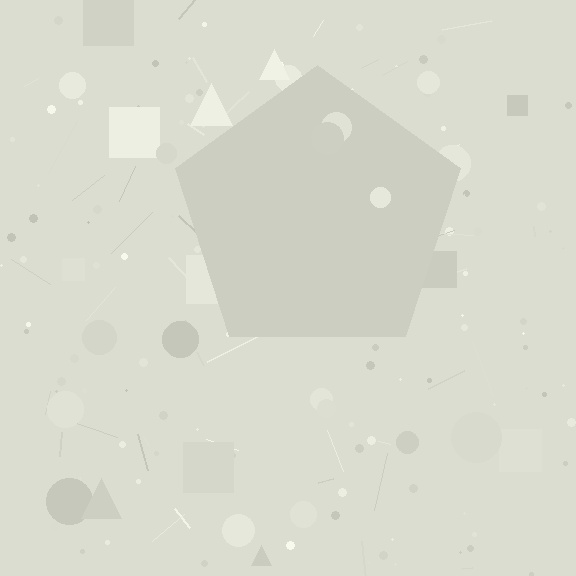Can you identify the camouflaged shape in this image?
The camouflaged shape is a pentagon.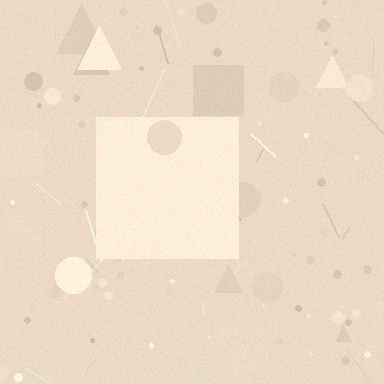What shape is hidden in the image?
A square is hidden in the image.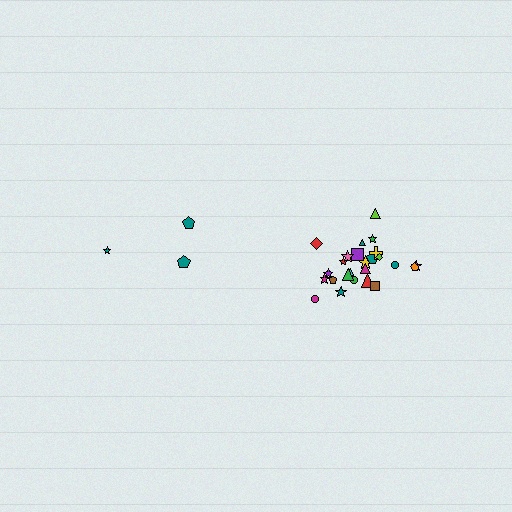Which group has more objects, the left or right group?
The right group.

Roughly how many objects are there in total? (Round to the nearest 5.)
Roughly 30 objects in total.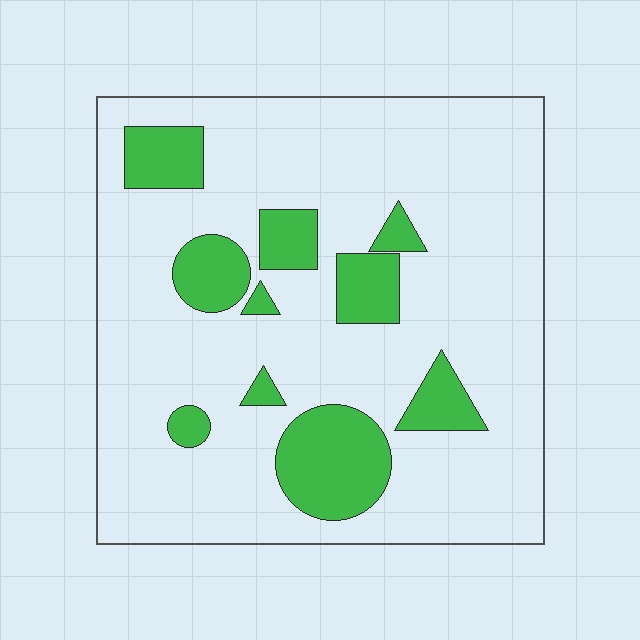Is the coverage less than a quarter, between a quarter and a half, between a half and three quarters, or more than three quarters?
Less than a quarter.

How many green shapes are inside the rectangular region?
10.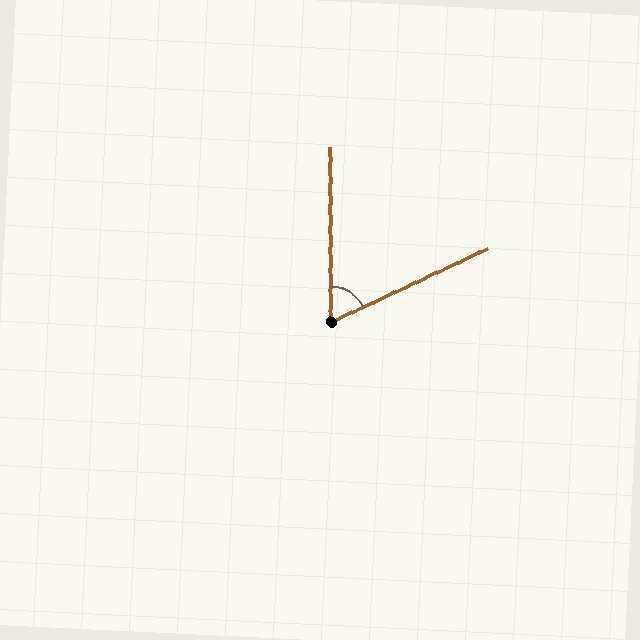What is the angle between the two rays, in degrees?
Approximately 65 degrees.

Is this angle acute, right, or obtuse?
It is acute.